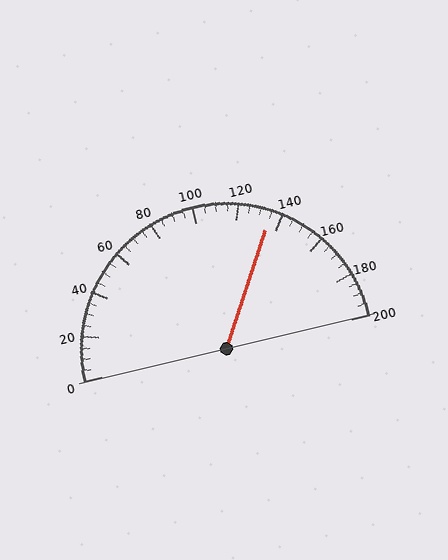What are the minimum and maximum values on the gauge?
The gauge ranges from 0 to 200.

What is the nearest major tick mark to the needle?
The nearest major tick mark is 140.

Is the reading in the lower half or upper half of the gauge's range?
The reading is in the upper half of the range (0 to 200).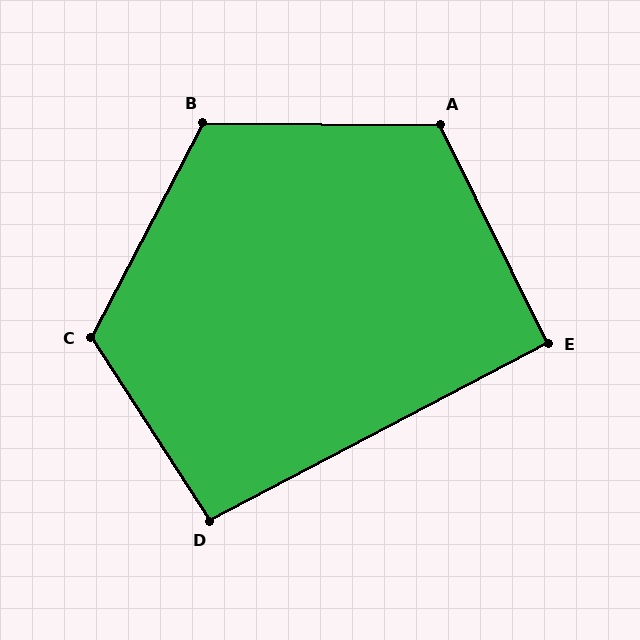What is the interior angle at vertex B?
Approximately 117 degrees (obtuse).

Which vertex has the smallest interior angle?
E, at approximately 91 degrees.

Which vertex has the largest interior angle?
C, at approximately 120 degrees.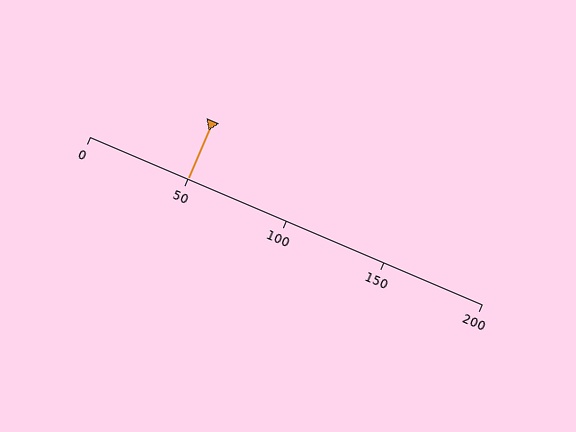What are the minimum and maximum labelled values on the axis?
The axis runs from 0 to 200.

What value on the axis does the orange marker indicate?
The marker indicates approximately 50.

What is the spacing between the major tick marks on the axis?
The major ticks are spaced 50 apart.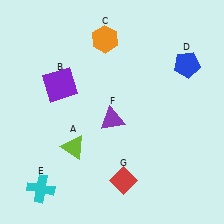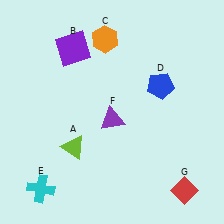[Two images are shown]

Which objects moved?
The objects that moved are: the purple square (B), the blue pentagon (D), the red diamond (G).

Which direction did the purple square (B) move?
The purple square (B) moved up.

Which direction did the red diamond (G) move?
The red diamond (G) moved right.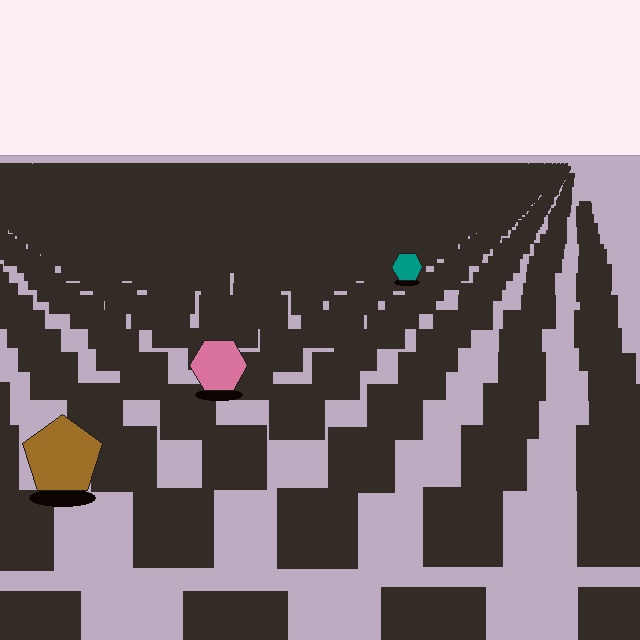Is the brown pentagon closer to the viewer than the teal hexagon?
Yes. The brown pentagon is closer — you can tell from the texture gradient: the ground texture is coarser near it.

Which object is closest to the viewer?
The brown pentagon is closest. The texture marks near it are larger and more spread out.